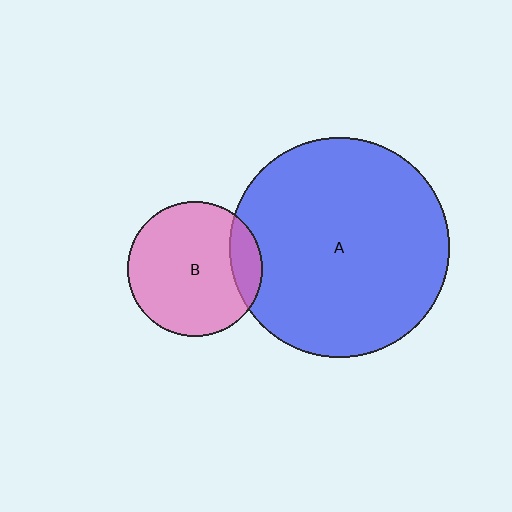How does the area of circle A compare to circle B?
Approximately 2.6 times.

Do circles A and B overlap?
Yes.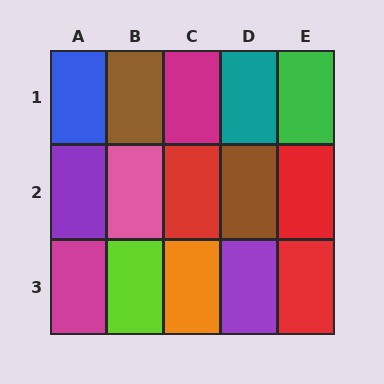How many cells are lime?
1 cell is lime.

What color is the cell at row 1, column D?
Teal.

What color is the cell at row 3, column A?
Magenta.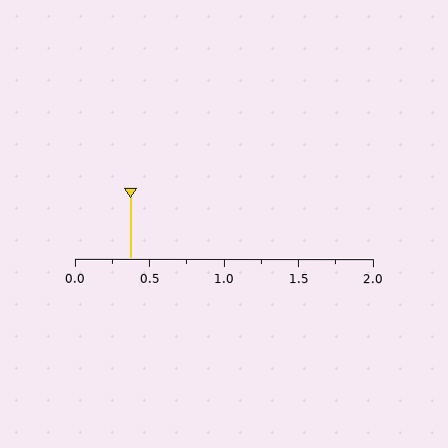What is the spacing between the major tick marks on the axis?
The major ticks are spaced 0.5 apart.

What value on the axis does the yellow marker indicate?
The marker indicates approximately 0.38.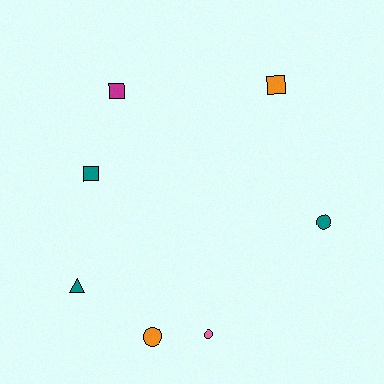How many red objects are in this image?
There are no red objects.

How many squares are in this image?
There are 3 squares.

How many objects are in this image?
There are 7 objects.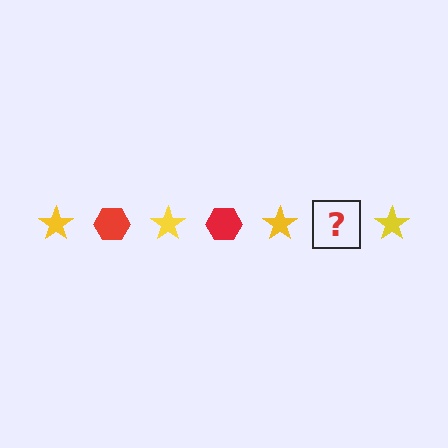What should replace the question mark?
The question mark should be replaced with a red hexagon.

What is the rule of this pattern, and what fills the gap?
The rule is that the pattern alternates between yellow star and red hexagon. The gap should be filled with a red hexagon.